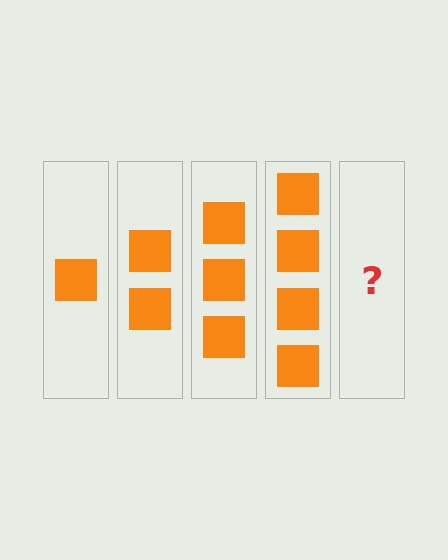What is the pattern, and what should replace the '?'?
The pattern is that each step adds one more square. The '?' should be 5 squares.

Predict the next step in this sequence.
The next step is 5 squares.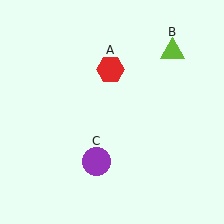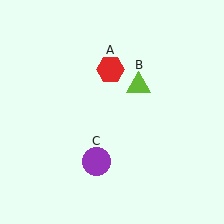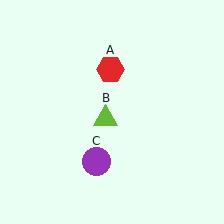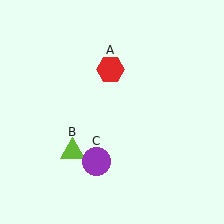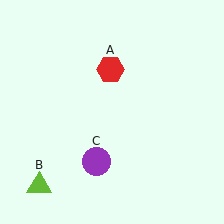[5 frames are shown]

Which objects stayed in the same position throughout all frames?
Red hexagon (object A) and purple circle (object C) remained stationary.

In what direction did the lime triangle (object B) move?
The lime triangle (object B) moved down and to the left.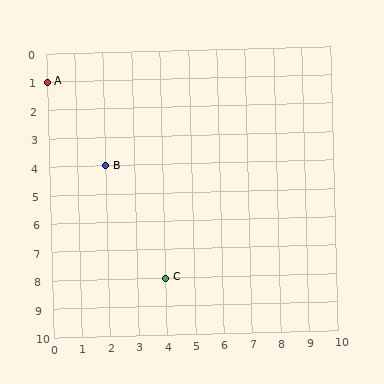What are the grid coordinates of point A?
Point A is at grid coordinates (0, 1).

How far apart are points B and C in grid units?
Points B and C are 2 columns and 4 rows apart (about 4.5 grid units diagonally).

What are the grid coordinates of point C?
Point C is at grid coordinates (4, 8).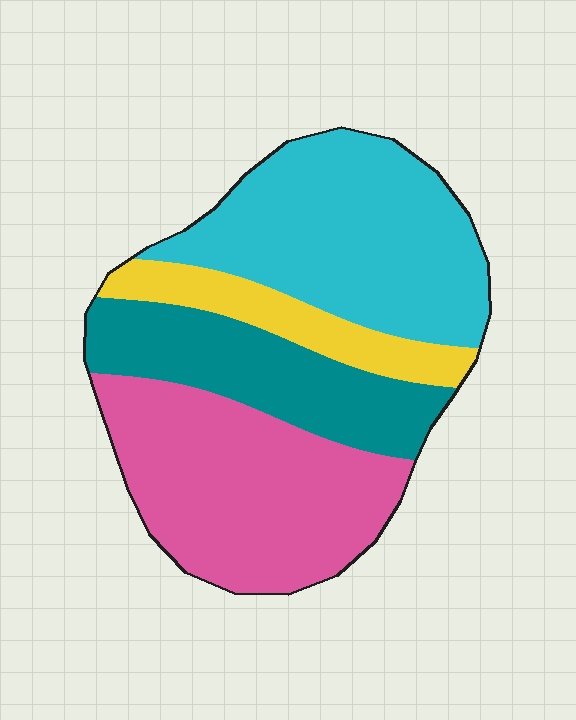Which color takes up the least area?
Yellow, at roughly 10%.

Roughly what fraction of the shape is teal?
Teal takes up about one fifth (1/5) of the shape.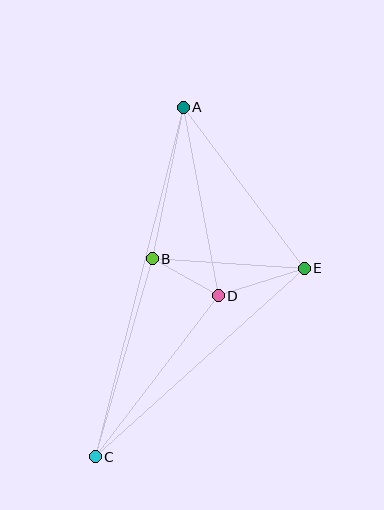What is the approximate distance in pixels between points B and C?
The distance between B and C is approximately 206 pixels.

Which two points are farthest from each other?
Points A and C are farthest from each other.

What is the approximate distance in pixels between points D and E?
The distance between D and E is approximately 90 pixels.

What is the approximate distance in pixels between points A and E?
The distance between A and E is approximately 201 pixels.